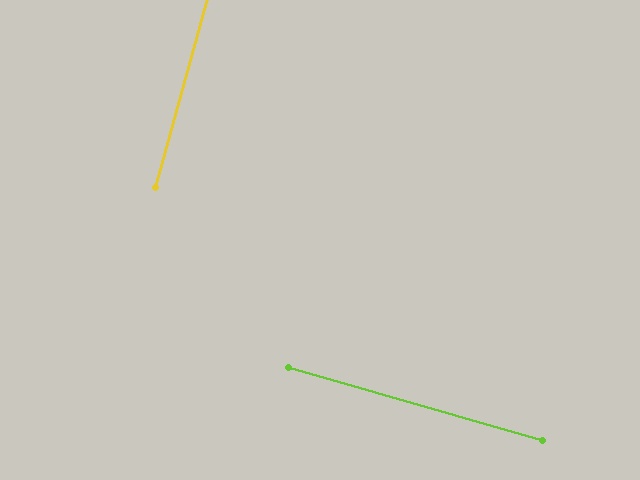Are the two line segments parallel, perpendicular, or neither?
Perpendicular — they meet at approximately 89°.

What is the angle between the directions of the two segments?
Approximately 89 degrees.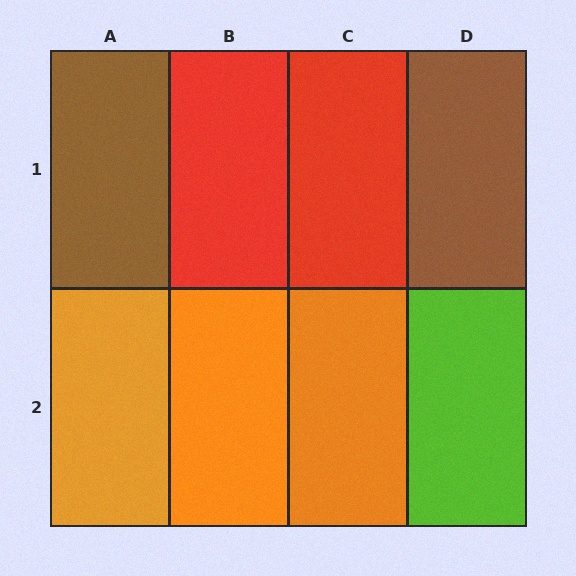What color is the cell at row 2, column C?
Orange.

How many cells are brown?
2 cells are brown.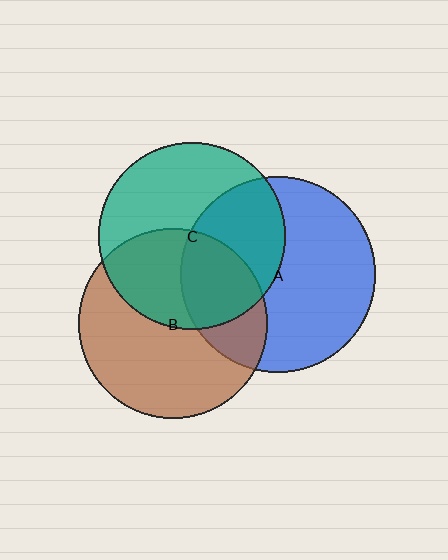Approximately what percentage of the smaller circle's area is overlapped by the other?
Approximately 40%.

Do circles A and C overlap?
Yes.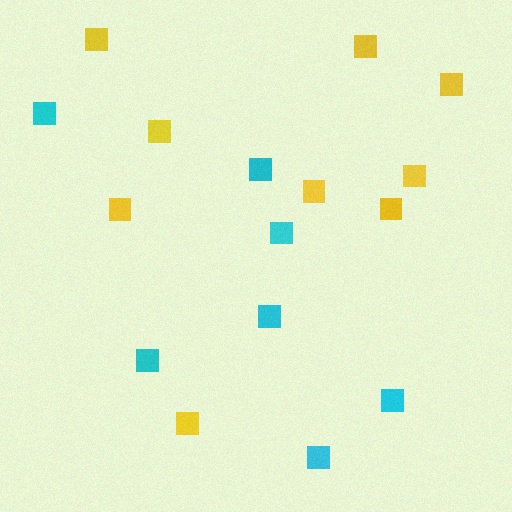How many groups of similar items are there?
There are 2 groups: one group of yellow squares (9) and one group of cyan squares (7).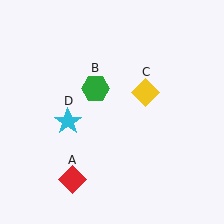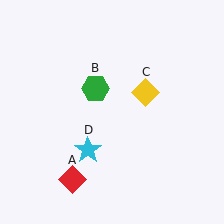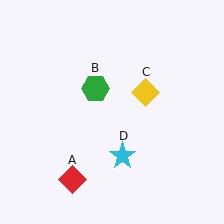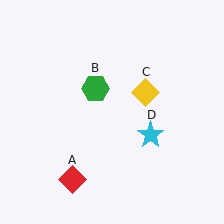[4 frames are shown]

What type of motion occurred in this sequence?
The cyan star (object D) rotated counterclockwise around the center of the scene.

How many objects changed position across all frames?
1 object changed position: cyan star (object D).